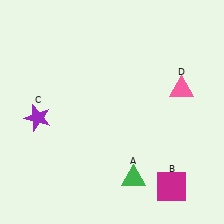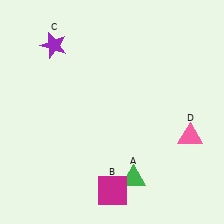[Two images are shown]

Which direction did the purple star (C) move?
The purple star (C) moved up.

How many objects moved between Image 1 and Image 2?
3 objects moved between the two images.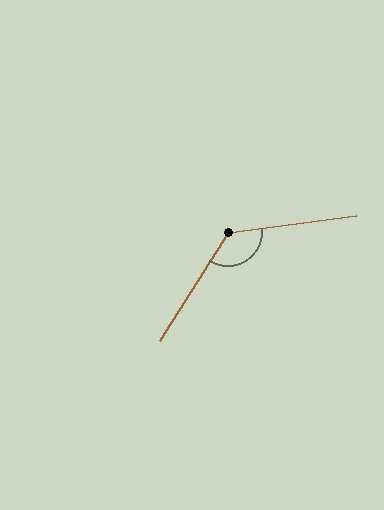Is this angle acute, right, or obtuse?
It is obtuse.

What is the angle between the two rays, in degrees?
Approximately 130 degrees.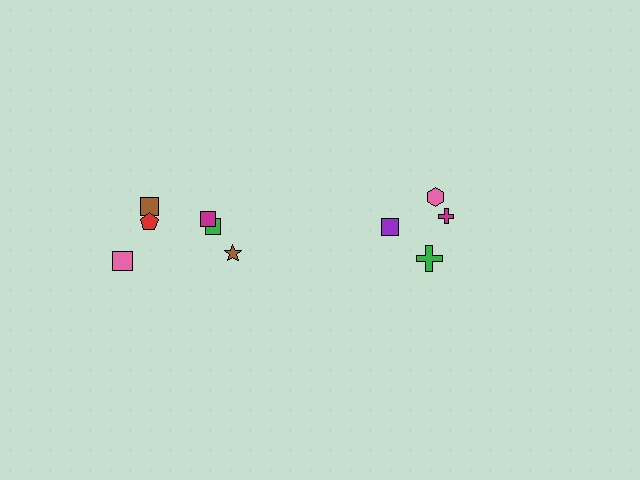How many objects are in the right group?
There are 4 objects.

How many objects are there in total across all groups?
There are 10 objects.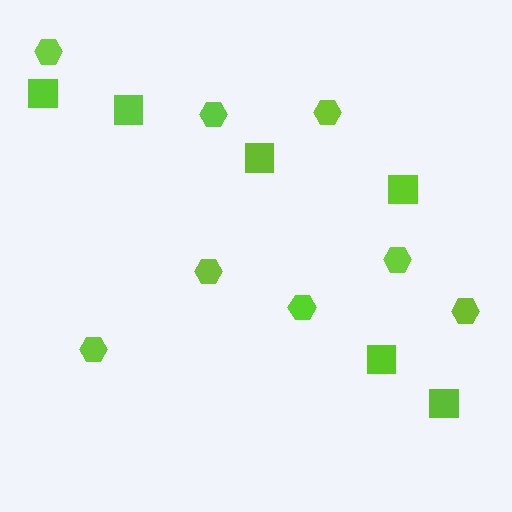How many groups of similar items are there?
There are 2 groups: one group of hexagons (8) and one group of squares (6).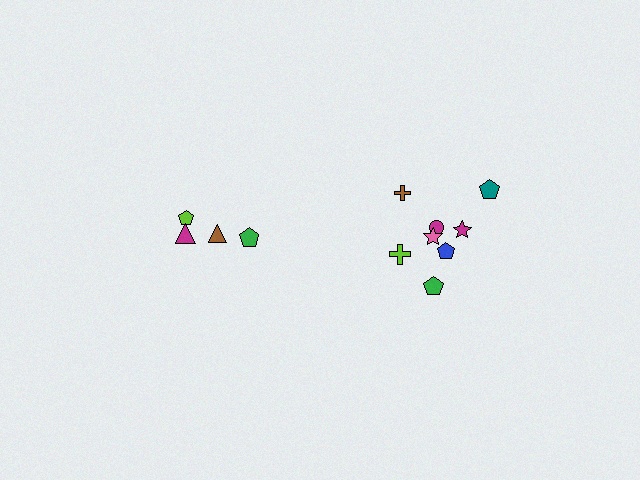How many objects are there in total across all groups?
There are 12 objects.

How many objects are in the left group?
There are 4 objects.